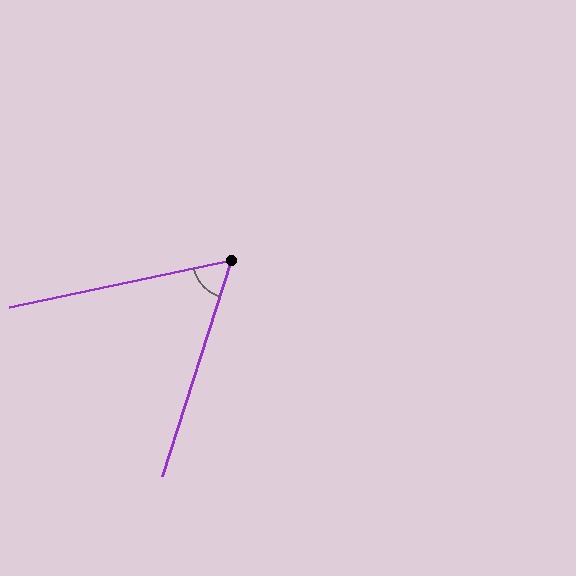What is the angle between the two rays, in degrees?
Approximately 60 degrees.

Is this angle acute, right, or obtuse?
It is acute.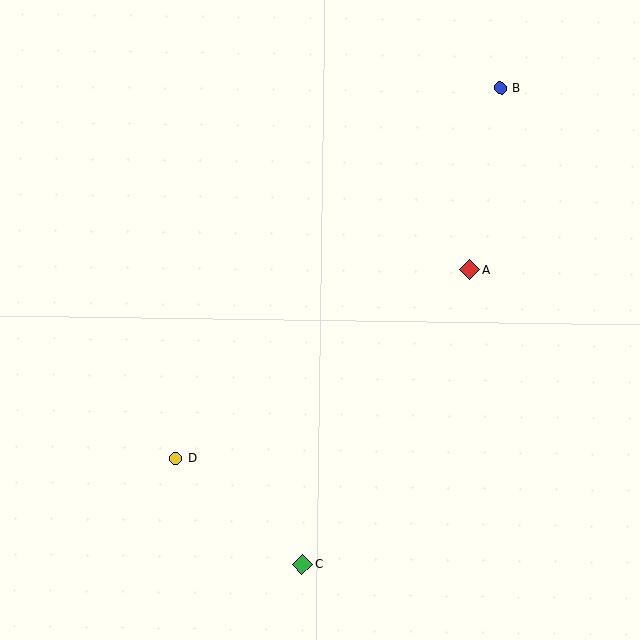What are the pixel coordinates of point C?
Point C is at (302, 564).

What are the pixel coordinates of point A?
Point A is at (470, 270).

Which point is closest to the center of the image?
Point A at (470, 270) is closest to the center.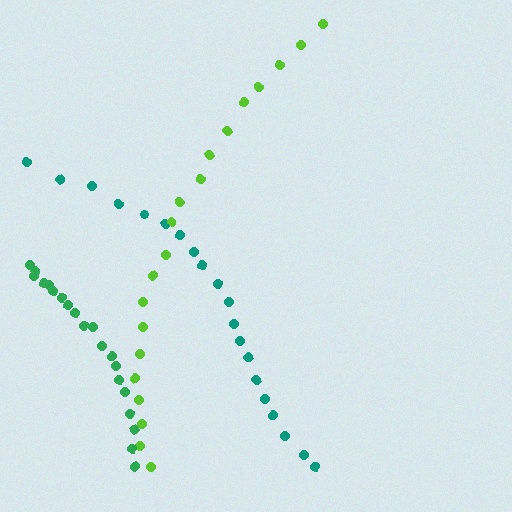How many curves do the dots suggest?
There are 3 distinct paths.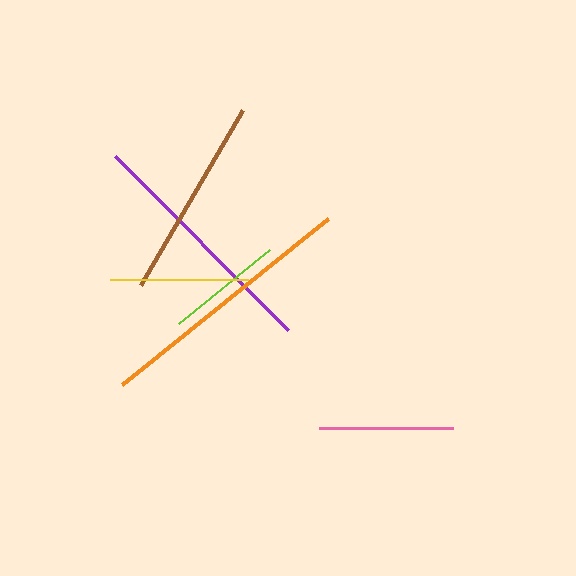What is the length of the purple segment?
The purple segment is approximately 246 pixels long.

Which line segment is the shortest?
The lime line is the shortest at approximately 118 pixels.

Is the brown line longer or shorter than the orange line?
The orange line is longer than the brown line.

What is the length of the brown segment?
The brown segment is approximately 203 pixels long.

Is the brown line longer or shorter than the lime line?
The brown line is longer than the lime line.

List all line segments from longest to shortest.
From longest to shortest: orange, purple, brown, yellow, pink, lime.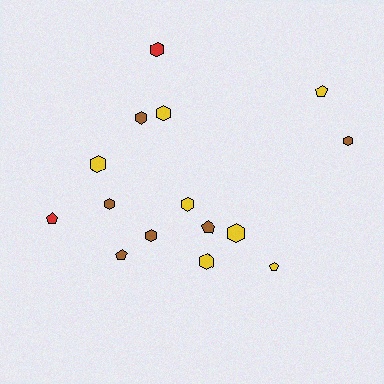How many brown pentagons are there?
There are 2 brown pentagons.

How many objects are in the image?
There are 15 objects.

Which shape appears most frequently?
Hexagon, with 10 objects.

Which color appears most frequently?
Yellow, with 7 objects.